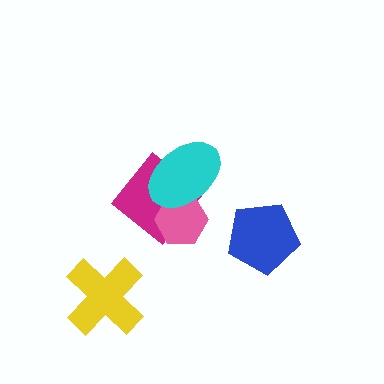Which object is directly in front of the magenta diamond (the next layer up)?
The pink hexagon is directly in front of the magenta diamond.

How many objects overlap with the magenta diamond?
2 objects overlap with the magenta diamond.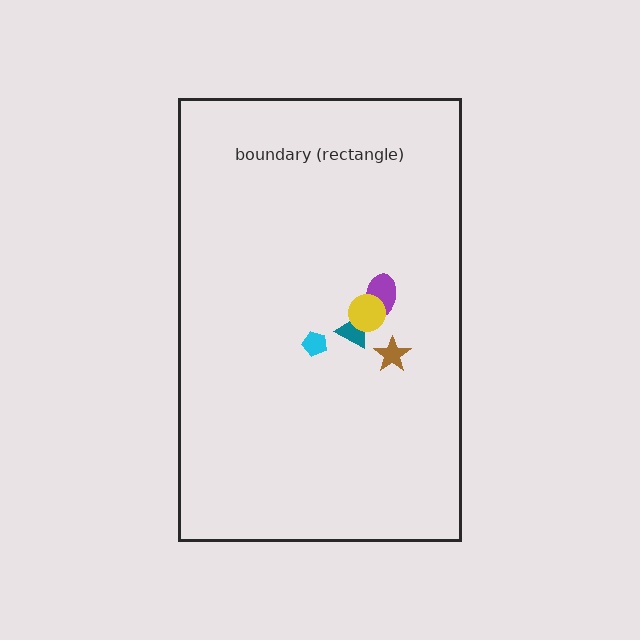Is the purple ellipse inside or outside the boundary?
Inside.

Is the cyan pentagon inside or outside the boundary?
Inside.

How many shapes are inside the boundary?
5 inside, 0 outside.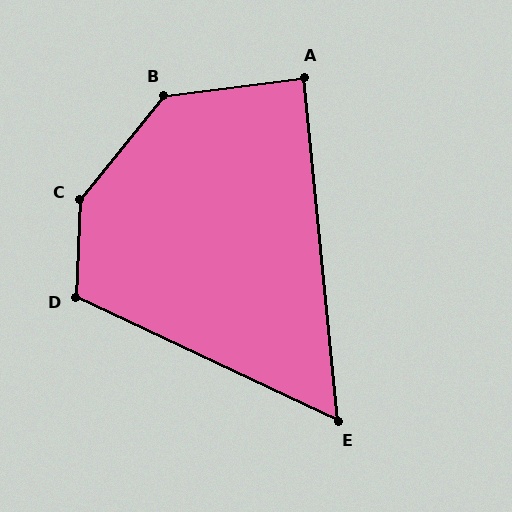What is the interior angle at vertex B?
Approximately 136 degrees (obtuse).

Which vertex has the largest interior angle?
C, at approximately 143 degrees.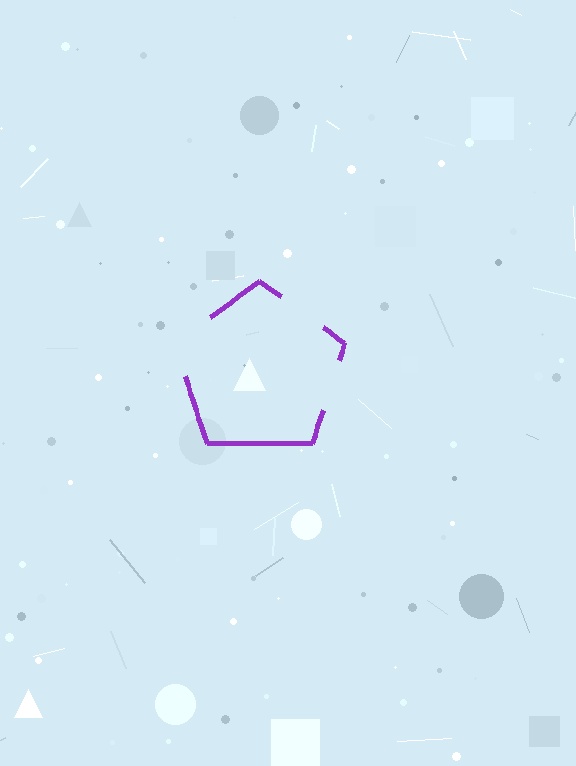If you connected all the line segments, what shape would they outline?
They would outline a pentagon.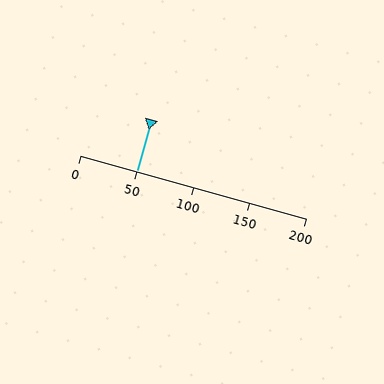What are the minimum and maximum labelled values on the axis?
The axis runs from 0 to 200.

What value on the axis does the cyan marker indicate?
The marker indicates approximately 50.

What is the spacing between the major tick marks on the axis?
The major ticks are spaced 50 apart.